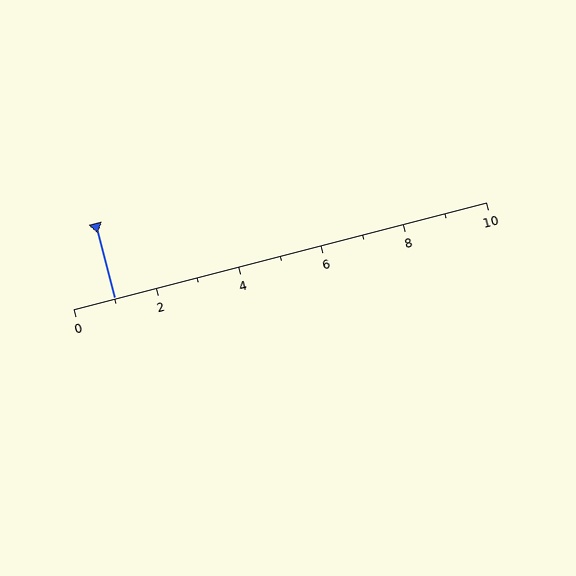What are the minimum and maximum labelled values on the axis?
The axis runs from 0 to 10.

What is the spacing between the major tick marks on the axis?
The major ticks are spaced 2 apart.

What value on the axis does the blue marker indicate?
The marker indicates approximately 1.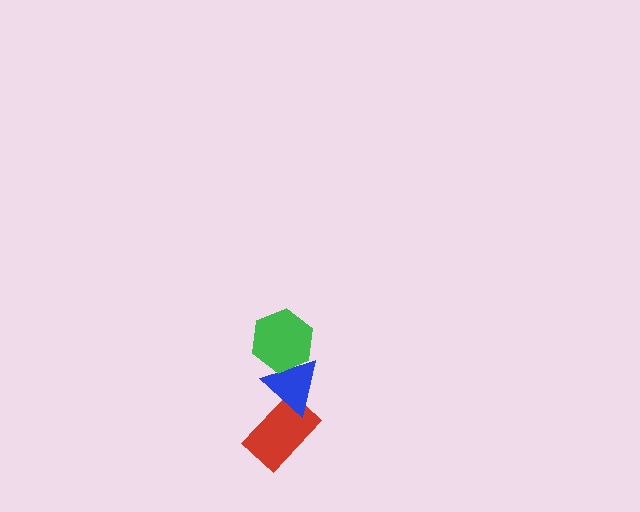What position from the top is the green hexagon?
The green hexagon is 1st from the top.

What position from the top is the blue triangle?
The blue triangle is 2nd from the top.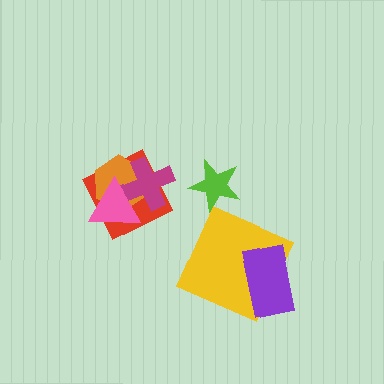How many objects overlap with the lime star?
0 objects overlap with the lime star.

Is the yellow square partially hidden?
Yes, it is partially covered by another shape.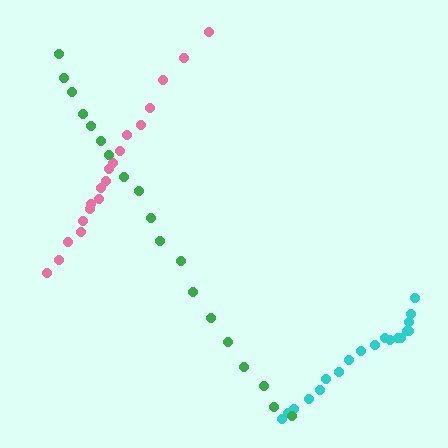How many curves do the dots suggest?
There are 3 distinct paths.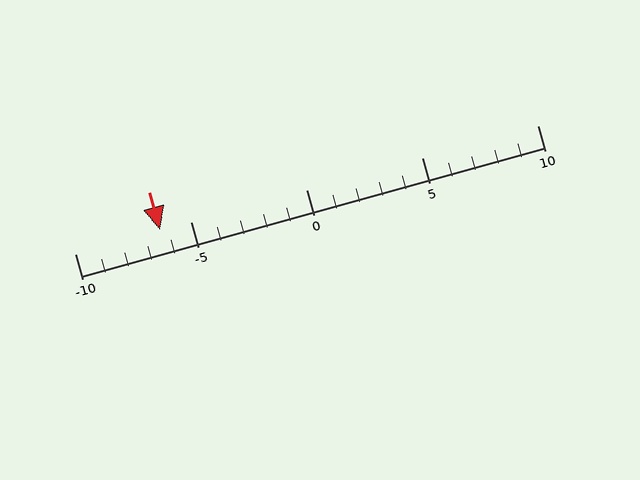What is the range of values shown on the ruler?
The ruler shows values from -10 to 10.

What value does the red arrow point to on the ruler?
The red arrow points to approximately -6.